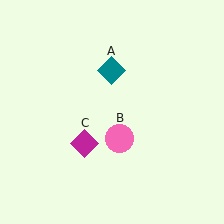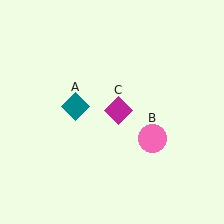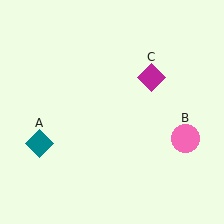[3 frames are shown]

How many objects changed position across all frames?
3 objects changed position: teal diamond (object A), pink circle (object B), magenta diamond (object C).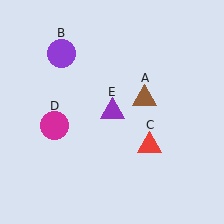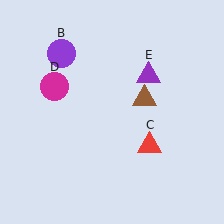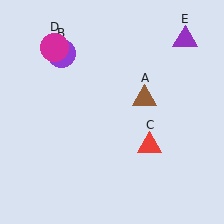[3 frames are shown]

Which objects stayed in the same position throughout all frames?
Brown triangle (object A) and purple circle (object B) and red triangle (object C) remained stationary.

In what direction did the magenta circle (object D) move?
The magenta circle (object D) moved up.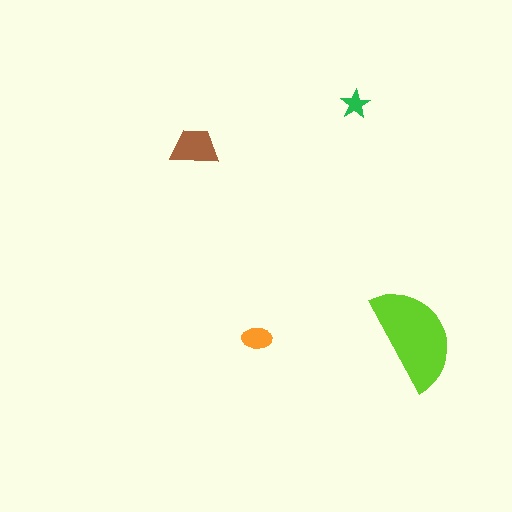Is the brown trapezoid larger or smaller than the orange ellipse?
Larger.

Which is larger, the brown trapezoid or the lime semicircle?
The lime semicircle.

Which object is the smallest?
The green star.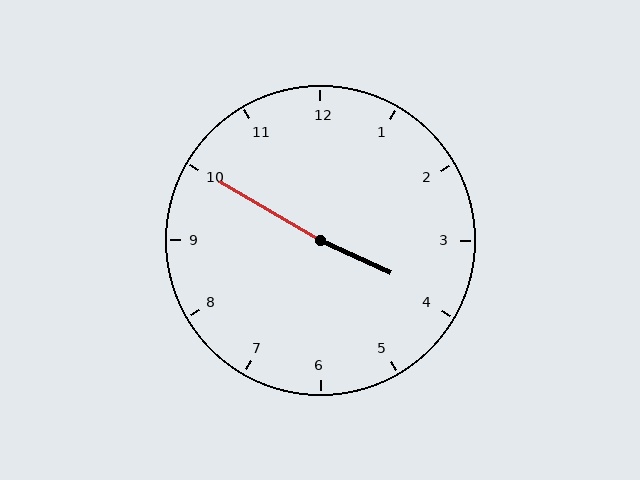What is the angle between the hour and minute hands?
Approximately 175 degrees.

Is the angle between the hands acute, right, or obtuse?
It is obtuse.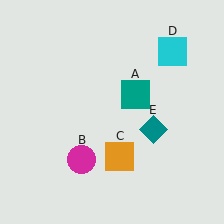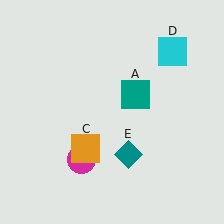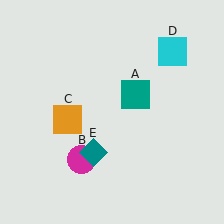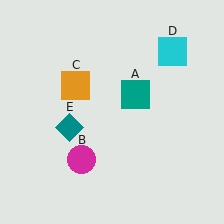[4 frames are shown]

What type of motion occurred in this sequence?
The orange square (object C), teal diamond (object E) rotated clockwise around the center of the scene.